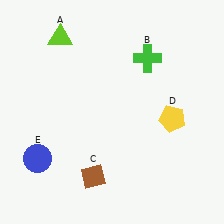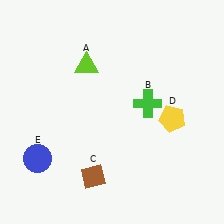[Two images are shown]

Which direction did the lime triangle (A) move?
The lime triangle (A) moved down.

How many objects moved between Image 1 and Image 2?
2 objects moved between the two images.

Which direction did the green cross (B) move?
The green cross (B) moved down.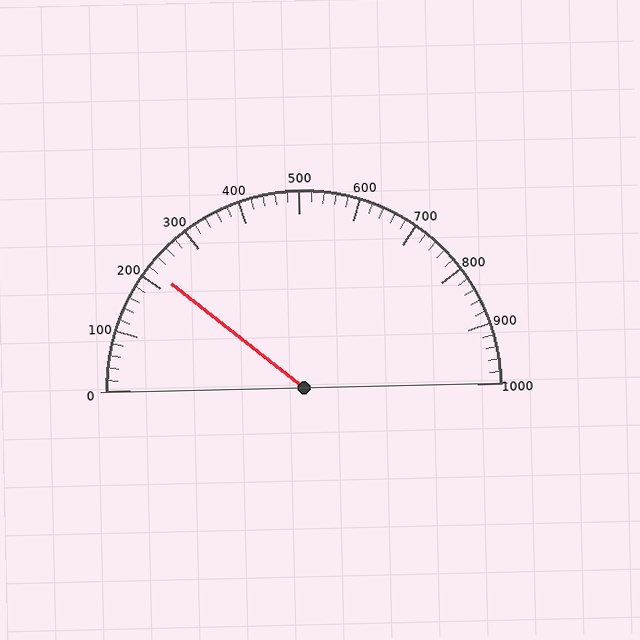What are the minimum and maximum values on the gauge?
The gauge ranges from 0 to 1000.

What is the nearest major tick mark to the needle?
The nearest major tick mark is 200.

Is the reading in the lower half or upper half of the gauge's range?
The reading is in the lower half of the range (0 to 1000).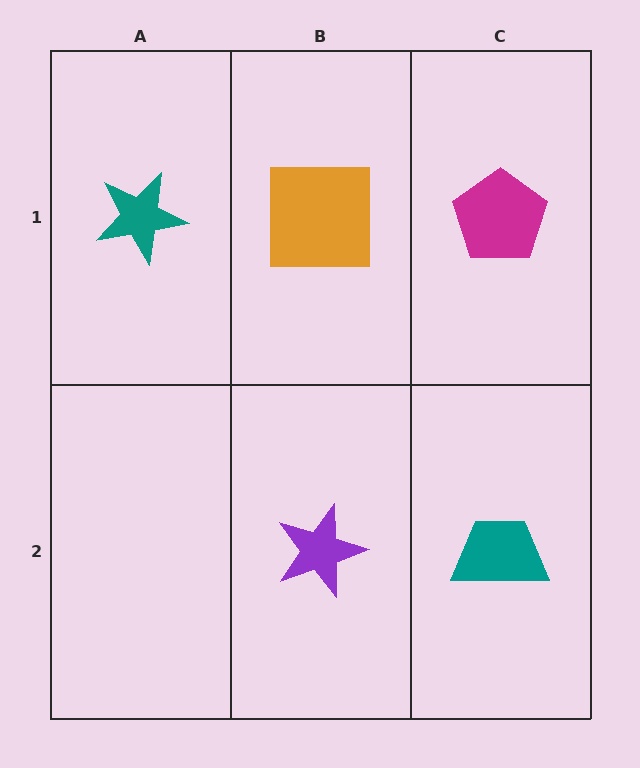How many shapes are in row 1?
3 shapes.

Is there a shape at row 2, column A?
No, that cell is empty.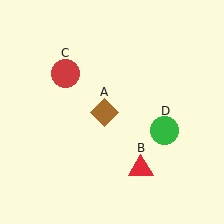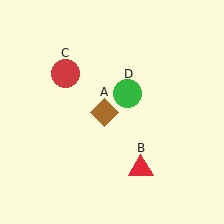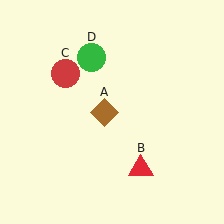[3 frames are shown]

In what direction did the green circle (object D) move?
The green circle (object D) moved up and to the left.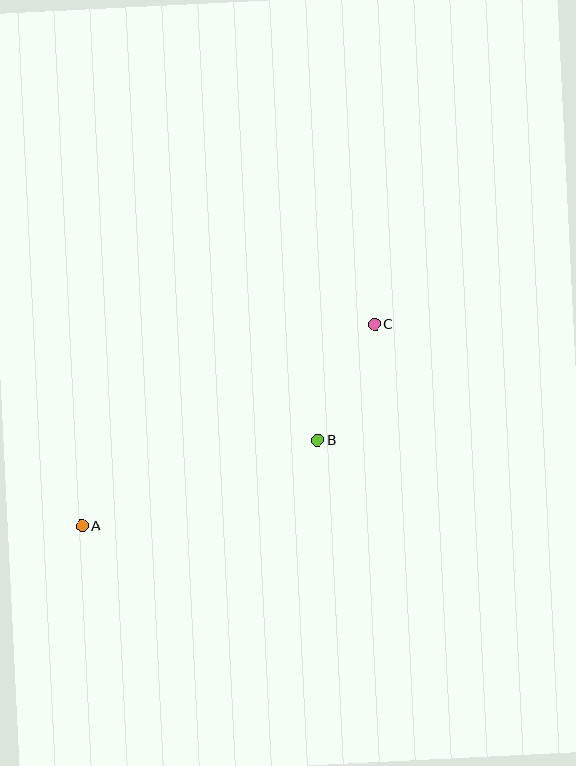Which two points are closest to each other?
Points B and C are closest to each other.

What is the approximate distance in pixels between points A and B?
The distance between A and B is approximately 251 pixels.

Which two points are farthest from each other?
Points A and C are farthest from each other.